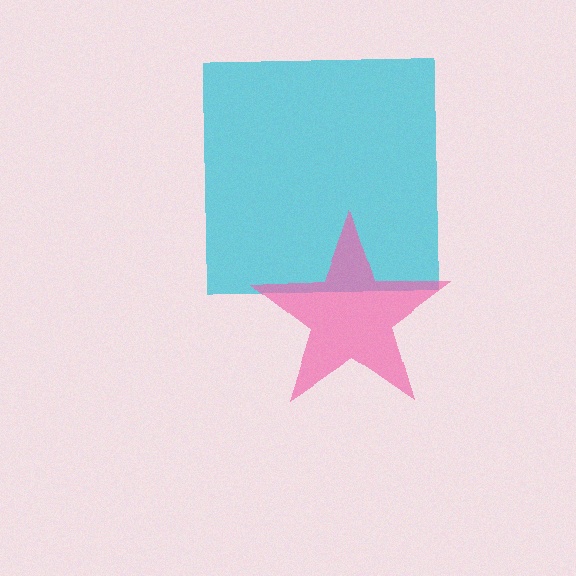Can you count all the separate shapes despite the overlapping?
Yes, there are 2 separate shapes.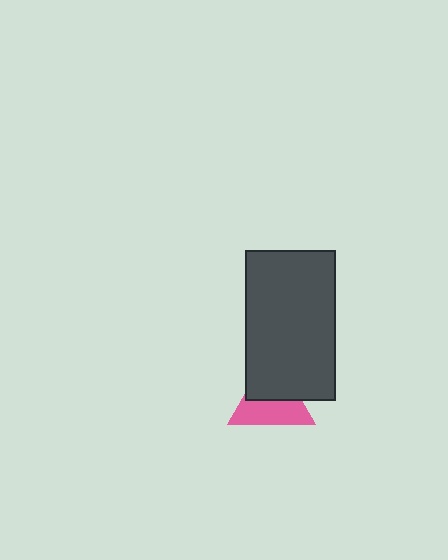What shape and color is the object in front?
The object in front is a dark gray rectangle.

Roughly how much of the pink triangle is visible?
About half of it is visible (roughly 53%).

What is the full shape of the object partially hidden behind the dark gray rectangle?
The partially hidden object is a pink triangle.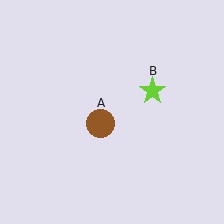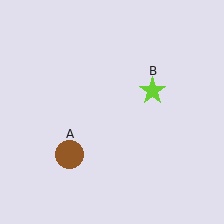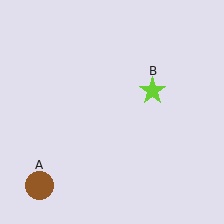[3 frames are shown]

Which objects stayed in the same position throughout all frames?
Lime star (object B) remained stationary.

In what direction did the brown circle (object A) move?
The brown circle (object A) moved down and to the left.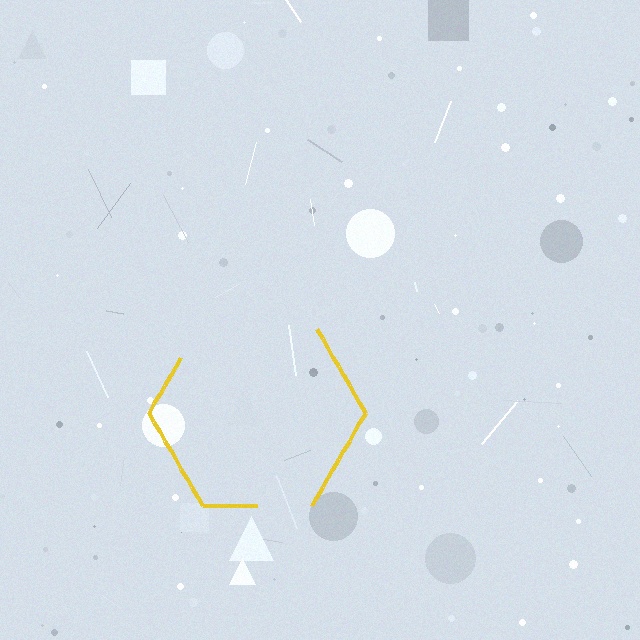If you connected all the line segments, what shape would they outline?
They would outline a hexagon.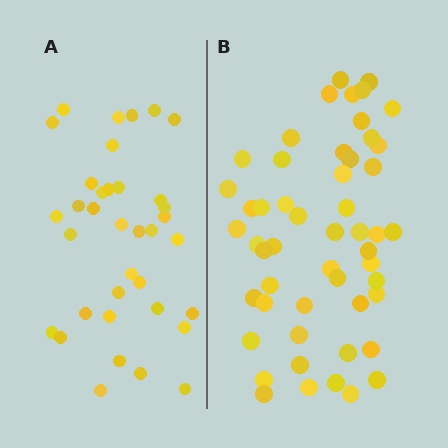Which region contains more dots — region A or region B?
Region B (the right region) has more dots.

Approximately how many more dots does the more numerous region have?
Region B has approximately 15 more dots than region A.